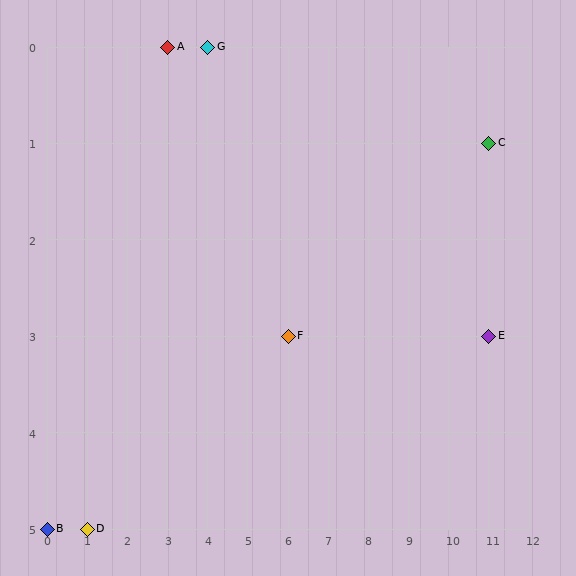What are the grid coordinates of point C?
Point C is at grid coordinates (11, 1).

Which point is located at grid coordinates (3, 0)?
Point A is at (3, 0).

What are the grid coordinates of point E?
Point E is at grid coordinates (11, 3).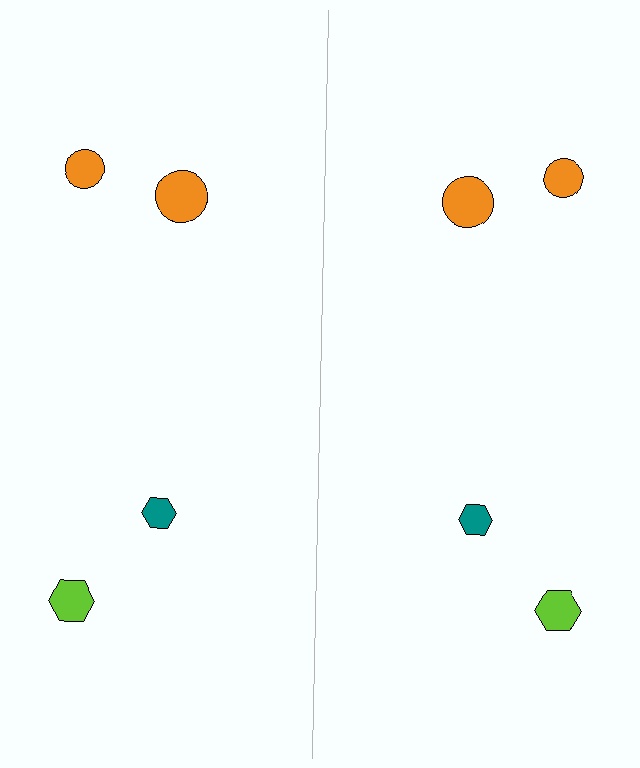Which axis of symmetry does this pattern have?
The pattern has a vertical axis of symmetry running through the center of the image.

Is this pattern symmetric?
Yes, this pattern has bilateral (reflection) symmetry.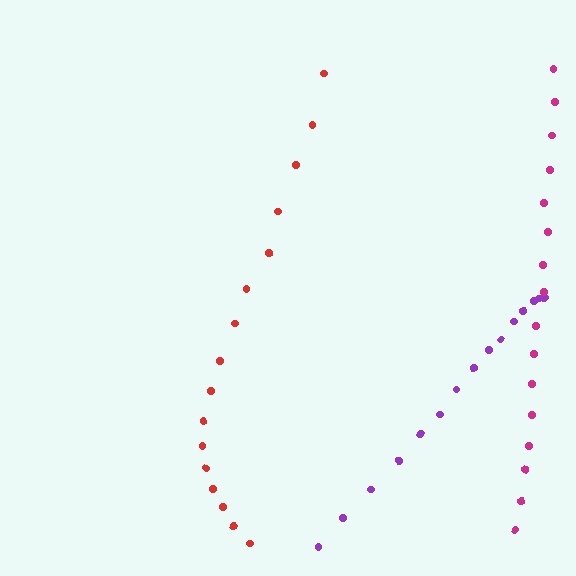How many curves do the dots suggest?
There are 3 distinct paths.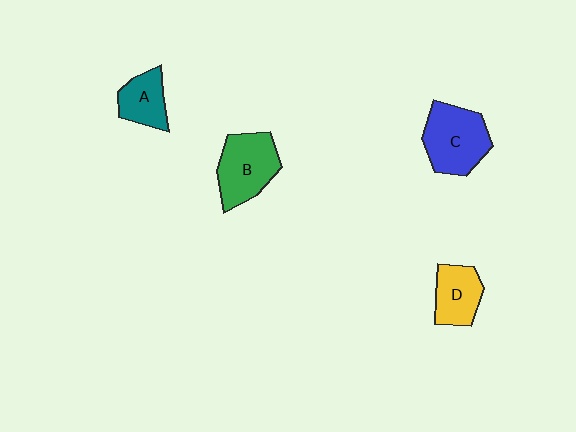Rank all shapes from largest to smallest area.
From largest to smallest: C (blue), B (green), D (yellow), A (teal).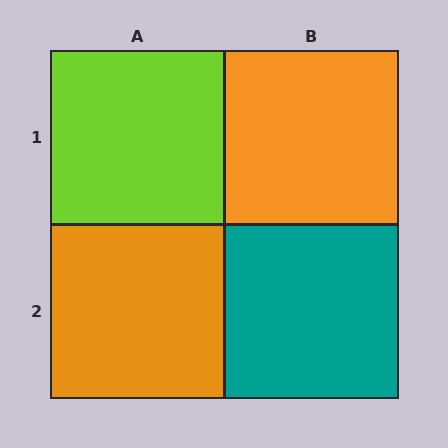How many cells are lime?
1 cell is lime.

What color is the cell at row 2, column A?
Orange.